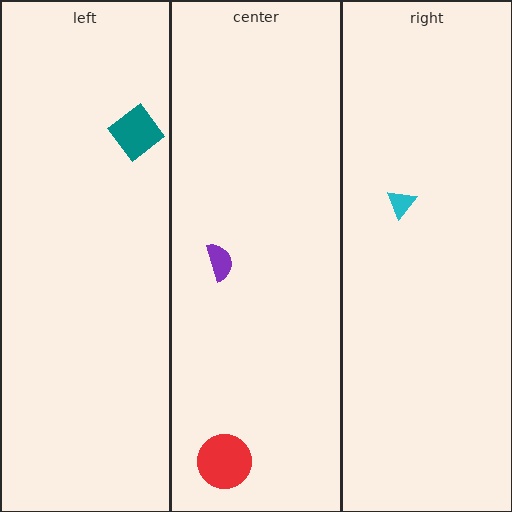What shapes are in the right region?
The cyan triangle.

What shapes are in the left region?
The teal diamond.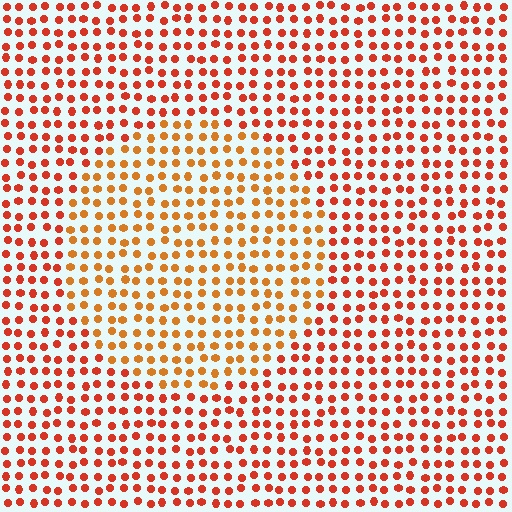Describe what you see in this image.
The image is filled with small red elements in a uniform arrangement. A circle-shaped region is visible where the elements are tinted to a slightly different hue, forming a subtle color boundary.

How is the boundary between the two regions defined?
The boundary is defined purely by a slight shift in hue (about 24 degrees). Spacing, size, and orientation are identical on both sides.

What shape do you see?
I see a circle.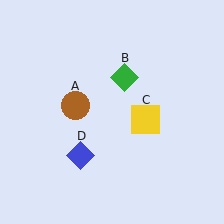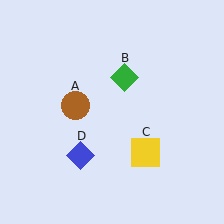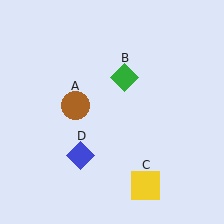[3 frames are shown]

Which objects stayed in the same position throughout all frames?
Brown circle (object A) and green diamond (object B) and blue diamond (object D) remained stationary.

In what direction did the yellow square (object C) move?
The yellow square (object C) moved down.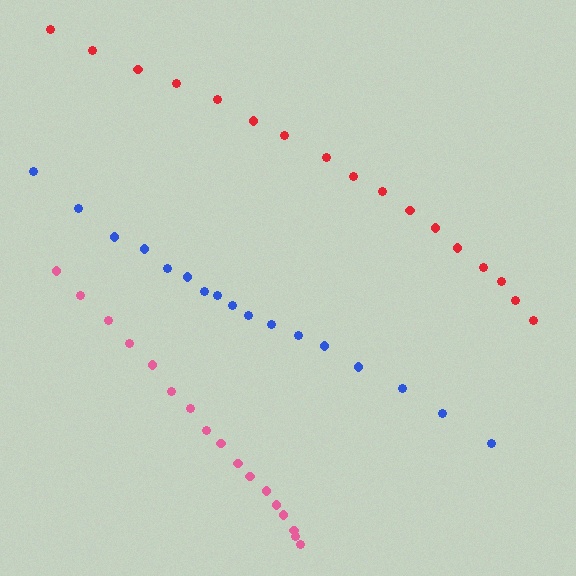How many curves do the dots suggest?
There are 3 distinct paths.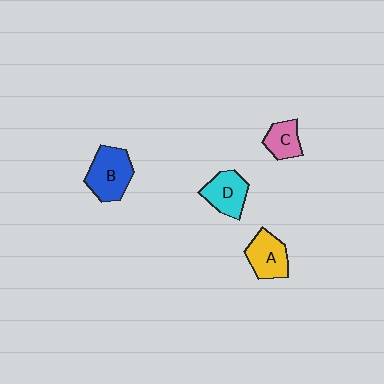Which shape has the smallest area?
Shape C (pink).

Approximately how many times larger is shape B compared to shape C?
Approximately 1.7 times.